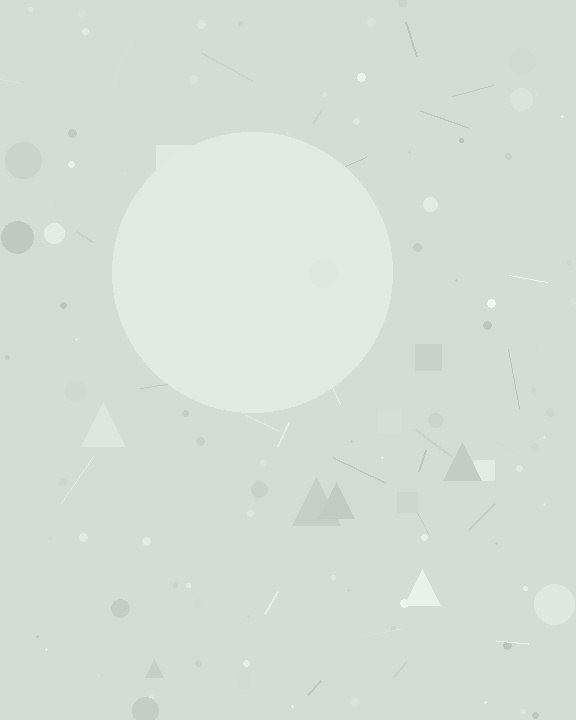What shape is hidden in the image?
A circle is hidden in the image.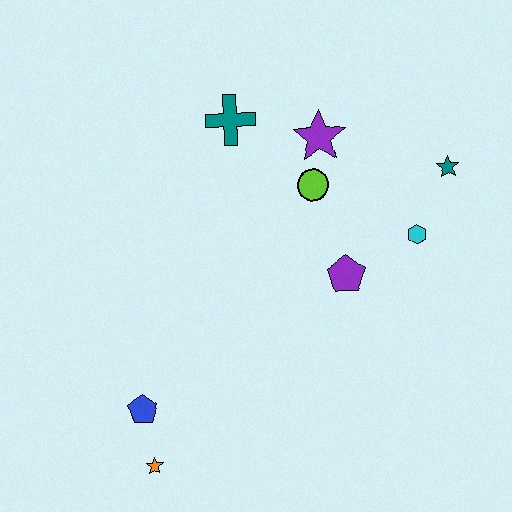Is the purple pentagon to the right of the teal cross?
Yes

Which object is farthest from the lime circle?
The orange star is farthest from the lime circle.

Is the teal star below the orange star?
No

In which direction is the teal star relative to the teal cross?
The teal star is to the right of the teal cross.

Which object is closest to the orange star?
The blue pentagon is closest to the orange star.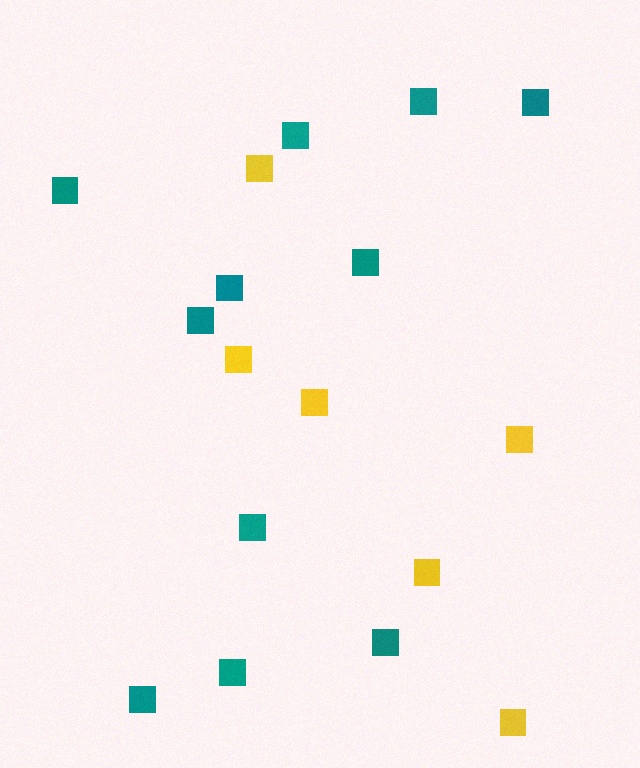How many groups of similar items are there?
There are 2 groups: one group of teal squares (11) and one group of yellow squares (6).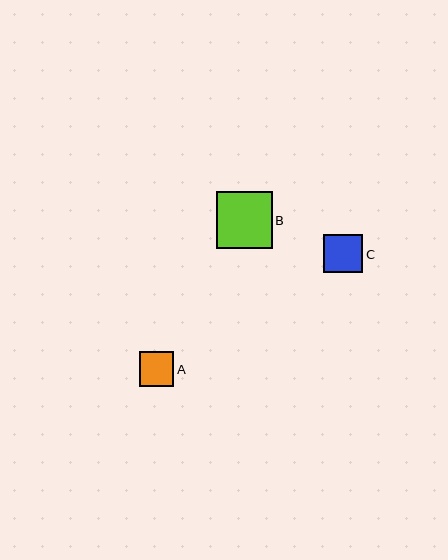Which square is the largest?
Square B is the largest with a size of approximately 56 pixels.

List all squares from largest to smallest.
From largest to smallest: B, C, A.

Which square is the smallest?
Square A is the smallest with a size of approximately 35 pixels.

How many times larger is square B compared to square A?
Square B is approximately 1.6 times the size of square A.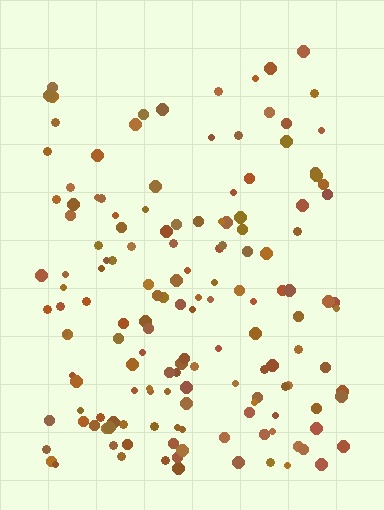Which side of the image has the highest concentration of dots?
The bottom.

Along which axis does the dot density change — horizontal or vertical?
Vertical.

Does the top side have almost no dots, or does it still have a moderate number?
Still a moderate number, just noticeably fewer than the bottom.